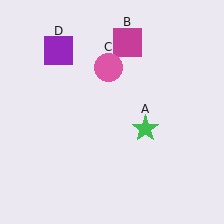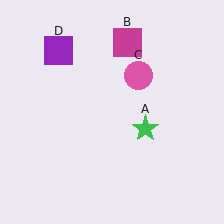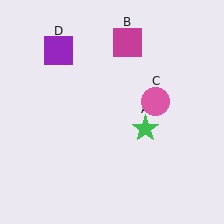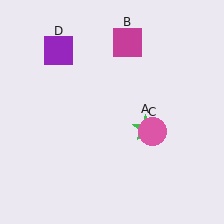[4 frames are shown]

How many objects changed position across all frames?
1 object changed position: pink circle (object C).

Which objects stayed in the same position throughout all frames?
Green star (object A) and magenta square (object B) and purple square (object D) remained stationary.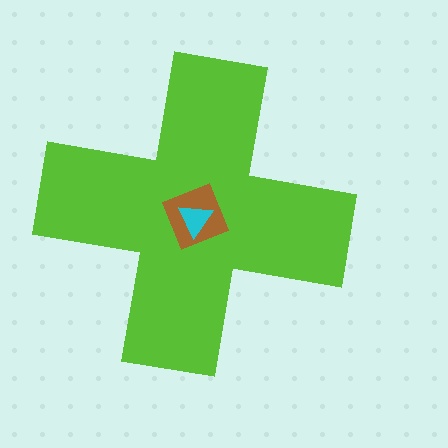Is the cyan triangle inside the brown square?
Yes.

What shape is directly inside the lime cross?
The brown square.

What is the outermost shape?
The lime cross.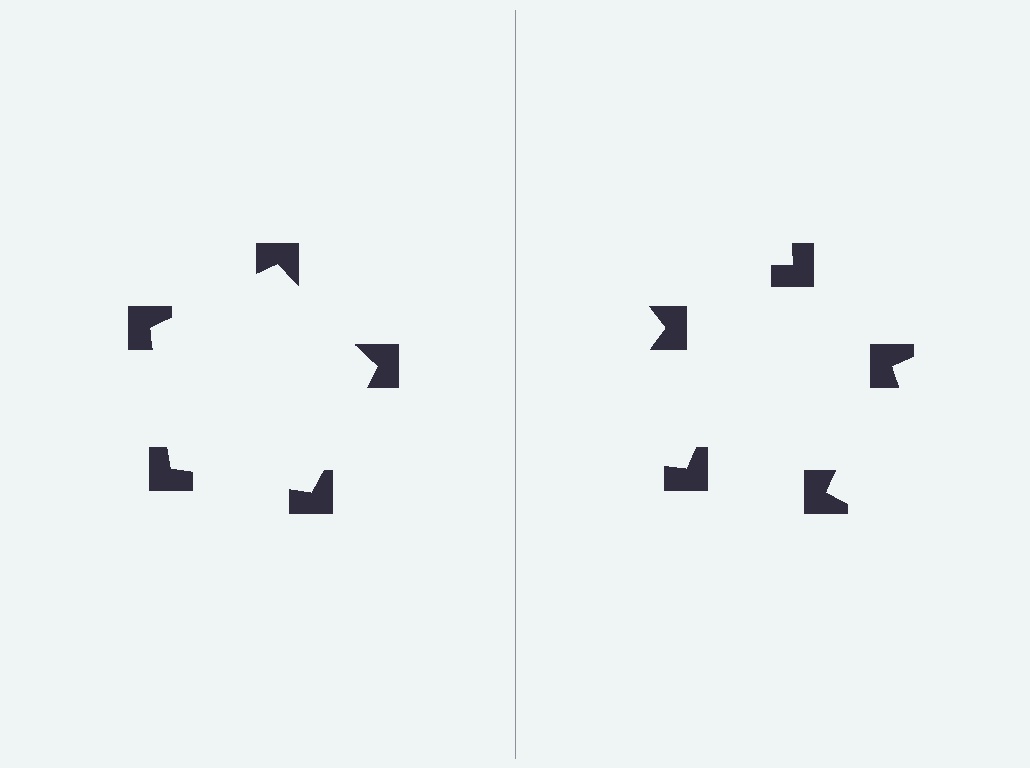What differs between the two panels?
The notched squares are positioned identically on both sides; only the wedge orientations differ. On the left they align to a pentagon; on the right they are misaligned.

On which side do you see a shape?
An illusory pentagon appears on the left side. On the right side the wedge cuts are rotated, so no coherent shape forms.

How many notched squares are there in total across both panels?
10 — 5 on each side.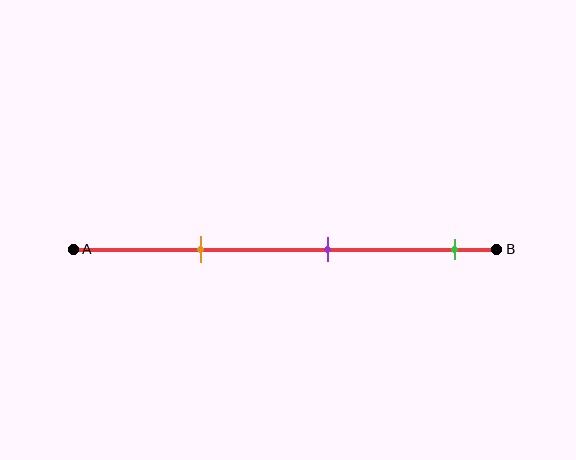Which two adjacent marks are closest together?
The orange and purple marks are the closest adjacent pair.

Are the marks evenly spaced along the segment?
Yes, the marks are approximately evenly spaced.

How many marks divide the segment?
There are 3 marks dividing the segment.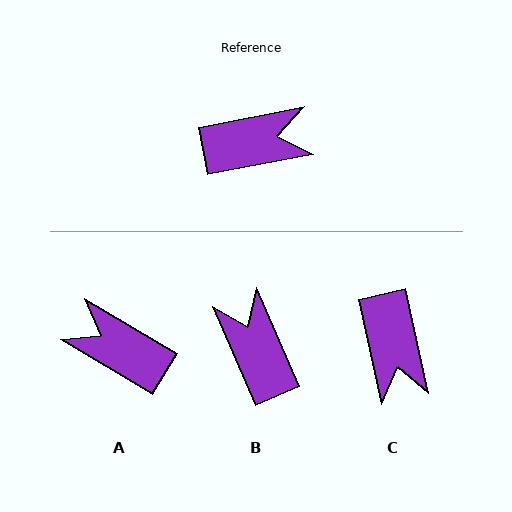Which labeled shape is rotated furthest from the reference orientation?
A, about 138 degrees away.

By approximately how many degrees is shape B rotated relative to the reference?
Approximately 102 degrees counter-clockwise.